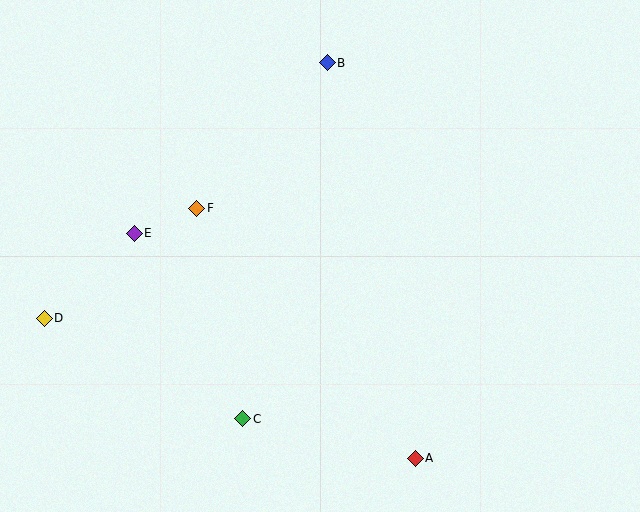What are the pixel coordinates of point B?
Point B is at (327, 63).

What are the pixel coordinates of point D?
Point D is at (44, 318).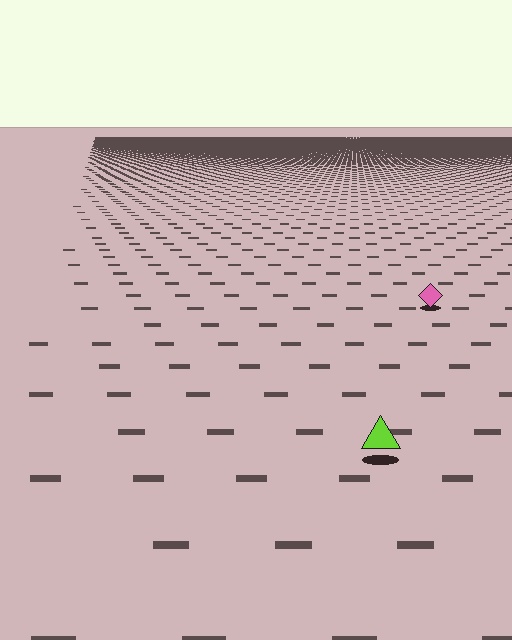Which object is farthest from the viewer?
The pink diamond is farthest from the viewer. It appears smaller and the ground texture around it is denser.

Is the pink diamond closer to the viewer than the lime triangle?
No. The lime triangle is closer — you can tell from the texture gradient: the ground texture is coarser near it.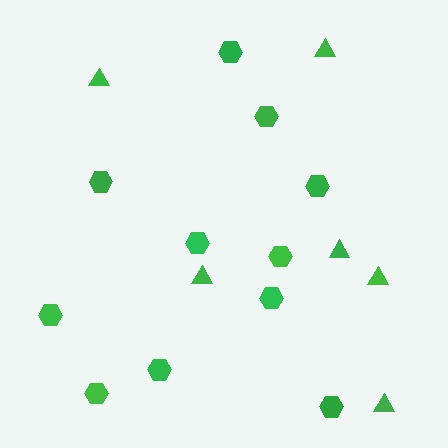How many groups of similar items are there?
There are 2 groups: one group of hexagons (11) and one group of triangles (6).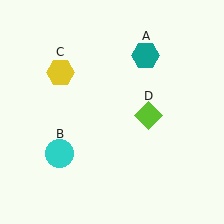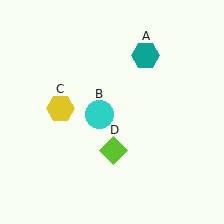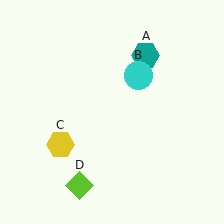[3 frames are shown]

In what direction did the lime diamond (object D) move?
The lime diamond (object D) moved down and to the left.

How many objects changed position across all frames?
3 objects changed position: cyan circle (object B), yellow hexagon (object C), lime diamond (object D).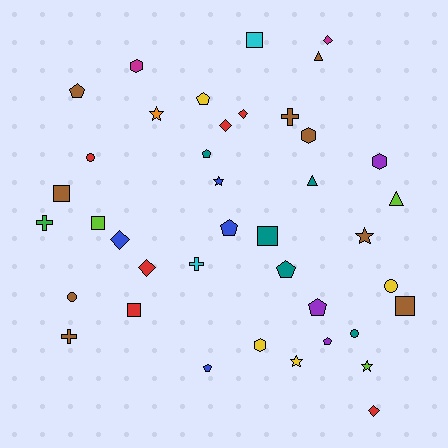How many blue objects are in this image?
There are 4 blue objects.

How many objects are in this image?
There are 40 objects.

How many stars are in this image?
There are 5 stars.